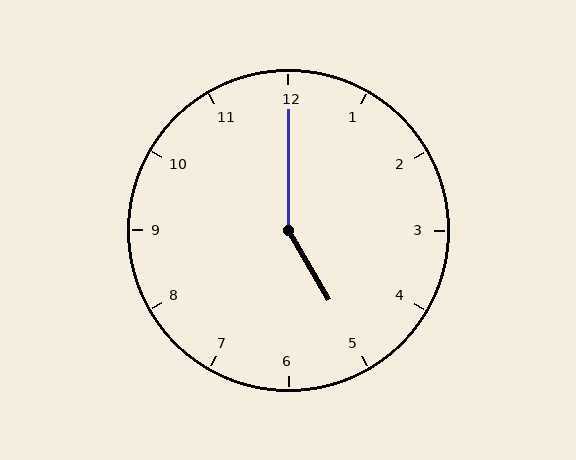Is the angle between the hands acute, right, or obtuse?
It is obtuse.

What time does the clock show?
5:00.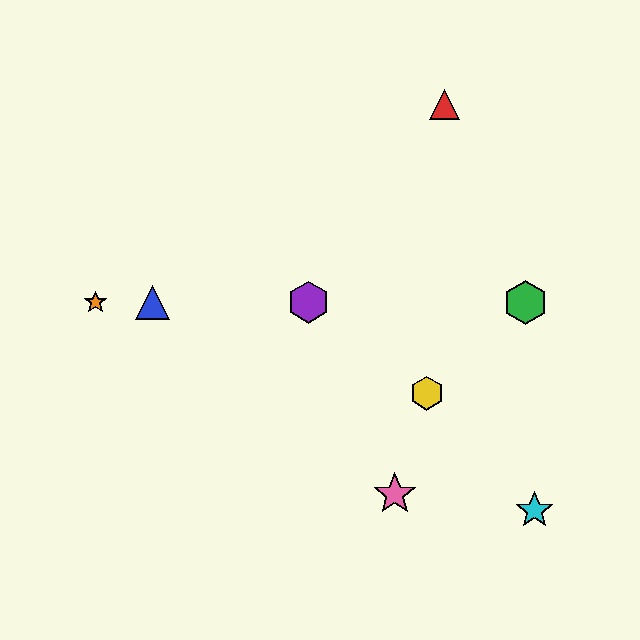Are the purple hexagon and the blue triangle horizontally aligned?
Yes, both are at y≈302.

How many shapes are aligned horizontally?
4 shapes (the blue triangle, the green hexagon, the purple hexagon, the orange star) are aligned horizontally.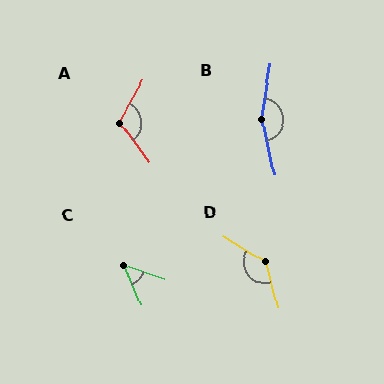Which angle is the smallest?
C, at approximately 48 degrees.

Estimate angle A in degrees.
Approximately 114 degrees.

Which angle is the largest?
B, at approximately 158 degrees.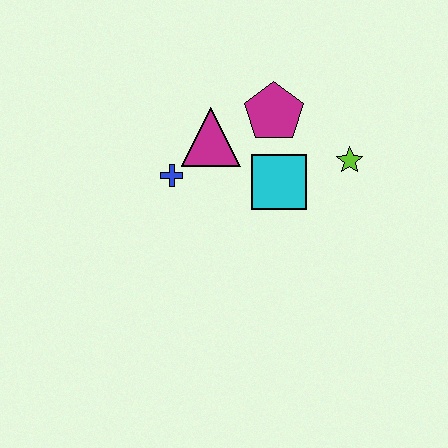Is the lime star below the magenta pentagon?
Yes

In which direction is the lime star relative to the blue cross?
The lime star is to the right of the blue cross.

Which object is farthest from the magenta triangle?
The lime star is farthest from the magenta triangle.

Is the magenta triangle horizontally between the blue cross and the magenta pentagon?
Yes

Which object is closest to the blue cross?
The magenta triangle is closest to the blue cross.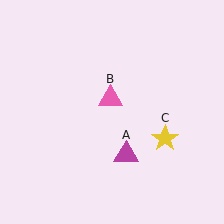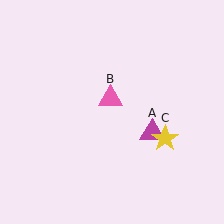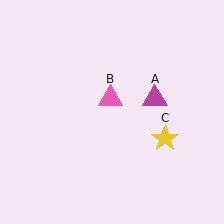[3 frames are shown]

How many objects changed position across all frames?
1 object changed position: magenta triangle (object A).